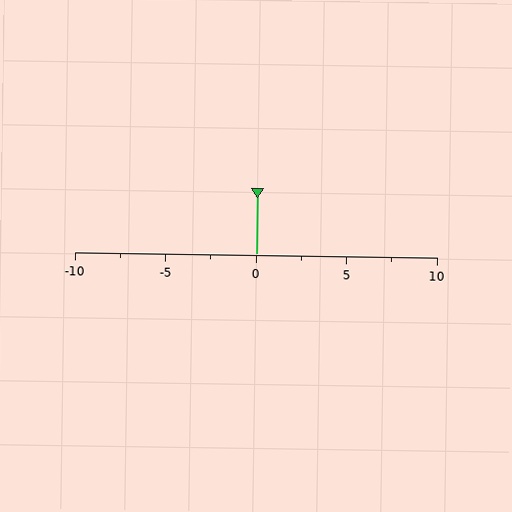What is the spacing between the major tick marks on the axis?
The major ticks are spaced 5 apart.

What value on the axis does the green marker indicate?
The marker indicates approximately 0.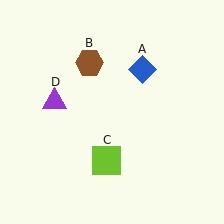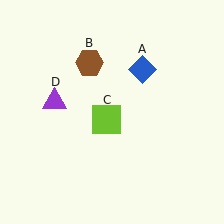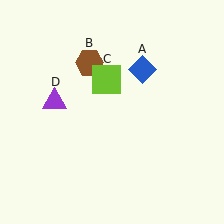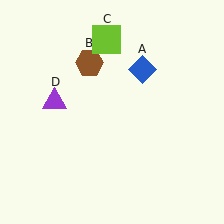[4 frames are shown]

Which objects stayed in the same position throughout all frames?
Blue diamond (object A) and brown hexagon (object B) and purple triangle (object D) remained stationary.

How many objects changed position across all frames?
1 object changed position: lime square (object C).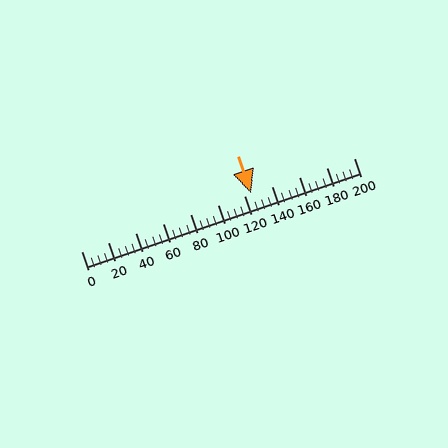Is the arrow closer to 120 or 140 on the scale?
The arrow is closer to 120.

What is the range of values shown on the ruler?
The ruler shows values from 0 to 200.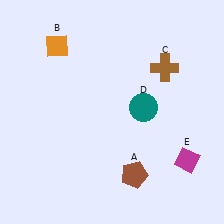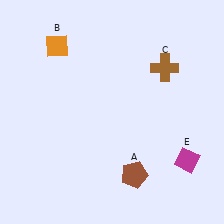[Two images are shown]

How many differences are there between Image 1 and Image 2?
There is 1 difference between the two images.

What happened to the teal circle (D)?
The teal circle (D) was removed in Image 2. It was in the top-right area of Image 1.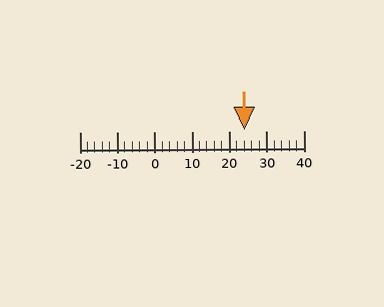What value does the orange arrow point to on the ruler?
The orange arrow points to approximately 24.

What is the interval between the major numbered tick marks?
The major tick marks are spaced 10 units apart.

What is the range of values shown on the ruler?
The ruler shows values from -20 to 40.